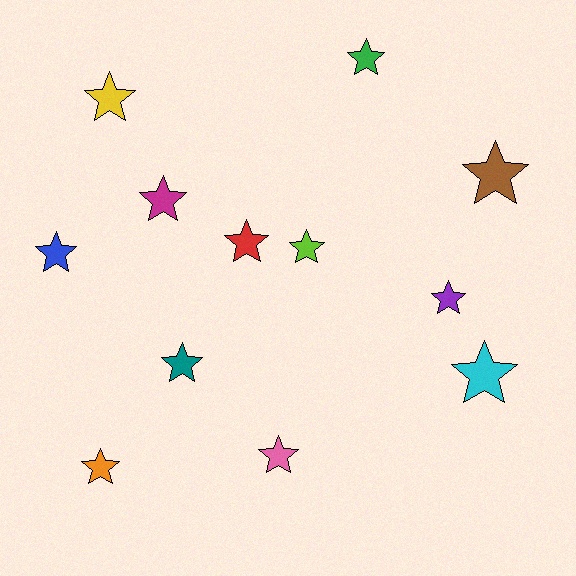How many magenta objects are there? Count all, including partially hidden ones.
There is 1 magenta object.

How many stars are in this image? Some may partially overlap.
There are 12 stars.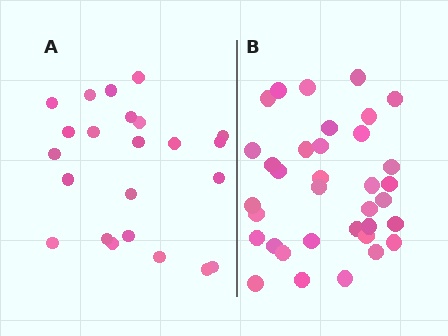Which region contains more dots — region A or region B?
Region B (the right region) has more dots.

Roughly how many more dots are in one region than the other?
Region B has roughly 12 or so more dots than region A.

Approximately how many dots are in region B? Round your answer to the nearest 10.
About 40 dots. (The exact count is 35, which rounds to 40.)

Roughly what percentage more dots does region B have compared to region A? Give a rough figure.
About 50% more.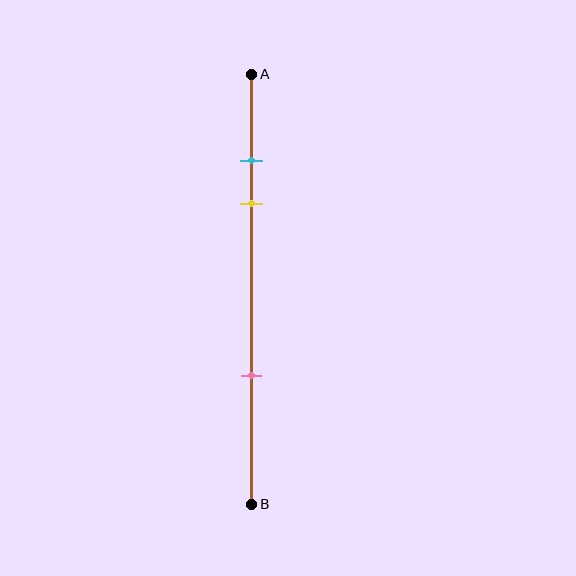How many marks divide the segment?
There are 3 marks dividing the segment.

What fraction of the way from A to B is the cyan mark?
The cyan mark is approximately 20% (0.2) of the way from A to B.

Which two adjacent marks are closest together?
The cyan and yellow marks are the closest adjacent pair.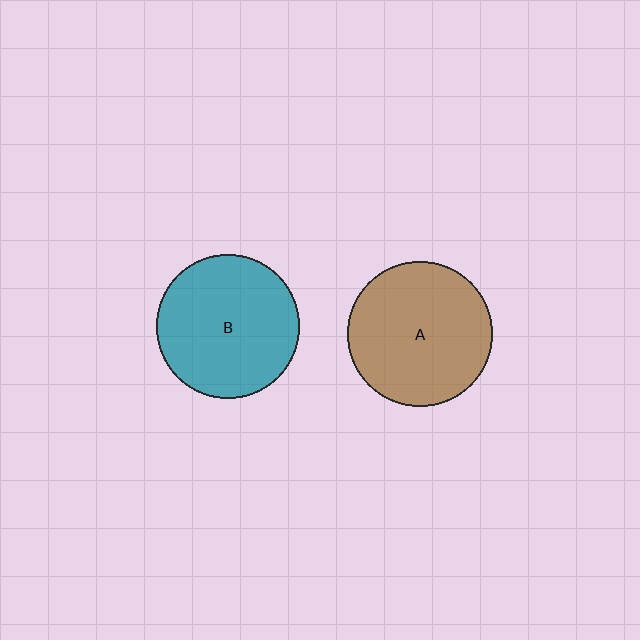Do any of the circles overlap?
No, none of the circles overlap.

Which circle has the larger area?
Circle A (brown).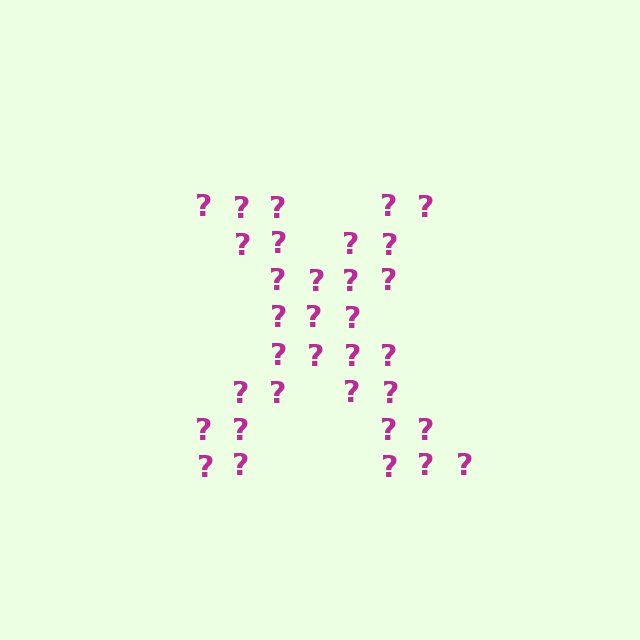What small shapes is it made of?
It is made of small question marks.